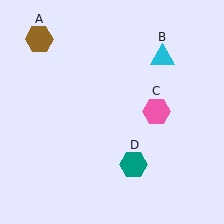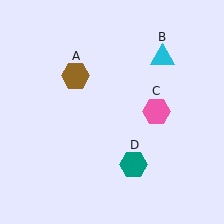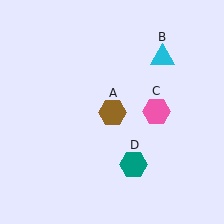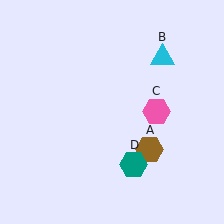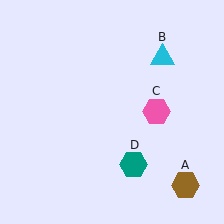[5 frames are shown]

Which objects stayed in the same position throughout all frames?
Cyan triangle (object B) and pink hexagon (object C) and teal hexagon (object D) remained stationary.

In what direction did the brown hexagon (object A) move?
The brown hexagon (object A) moved down and to the right.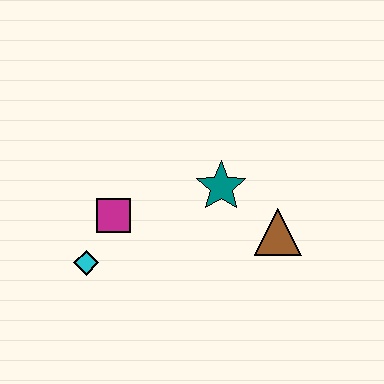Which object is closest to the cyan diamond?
The magenta square is closest to the cyan diamond.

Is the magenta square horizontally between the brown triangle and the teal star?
No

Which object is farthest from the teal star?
The cyan diamond is farthest from the teal star.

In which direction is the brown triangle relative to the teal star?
The brown triangle is to the right of the teal star.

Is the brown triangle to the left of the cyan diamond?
No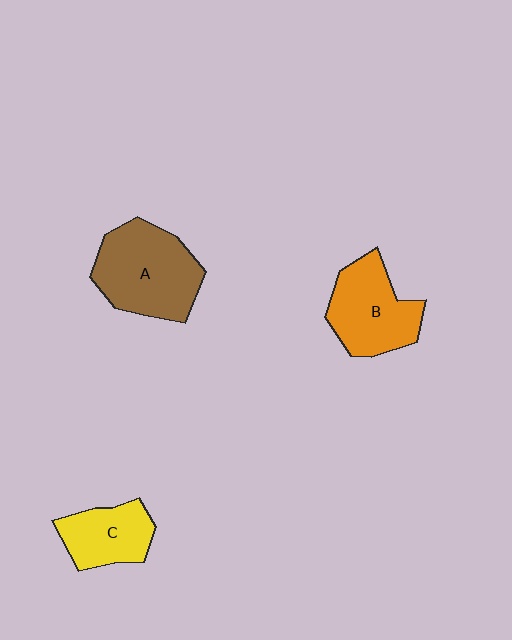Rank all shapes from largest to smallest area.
From largest to smallest: A (brown), B (orange), C (yellow).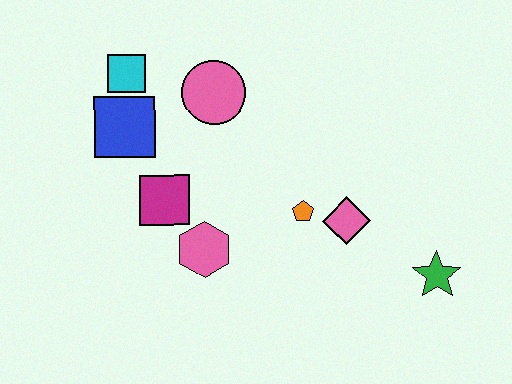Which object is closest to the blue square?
The cyan square is closest to the blue square.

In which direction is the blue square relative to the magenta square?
The blue square is above the magenta square.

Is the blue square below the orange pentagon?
No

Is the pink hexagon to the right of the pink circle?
No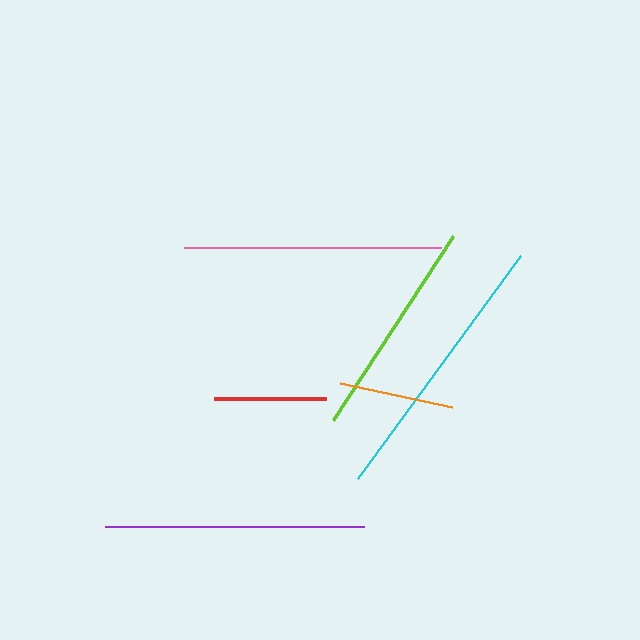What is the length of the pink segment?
The pink segment is approximately 256 pixels long.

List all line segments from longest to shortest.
From longest to shortest: cyan, purple, pink, lime, orange, red.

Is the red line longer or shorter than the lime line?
The lime line is longer than the red line.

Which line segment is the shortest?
The red line is the shortest at approximately 112 pixels.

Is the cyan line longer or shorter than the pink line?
The cyan line is longer than the pink line.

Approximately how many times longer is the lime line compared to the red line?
The lime line is approximately 2.0 times the length of the red line.